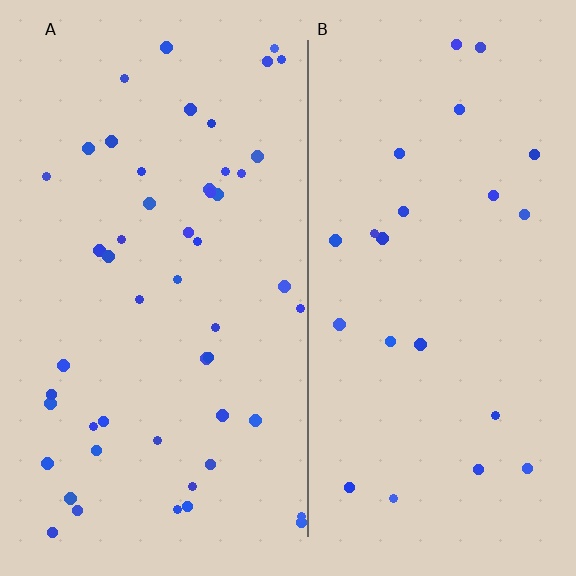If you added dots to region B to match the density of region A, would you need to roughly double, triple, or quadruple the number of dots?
Approximately double.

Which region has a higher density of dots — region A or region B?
A (the left).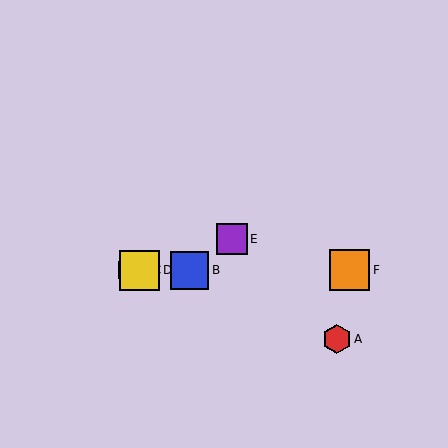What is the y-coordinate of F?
Object F is at y≈270.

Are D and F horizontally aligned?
Yes, both are at y≈270.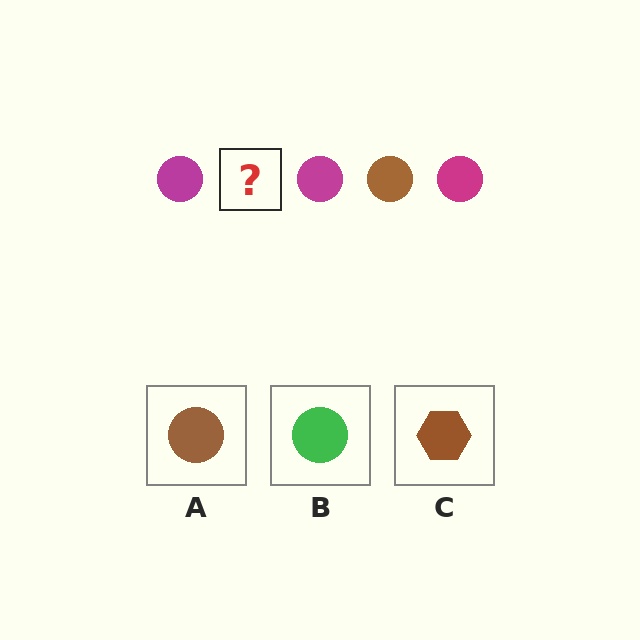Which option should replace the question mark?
Option A.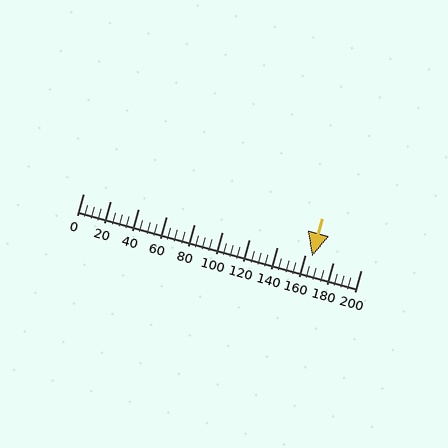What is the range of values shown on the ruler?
The ruler shows values from 0 to 200.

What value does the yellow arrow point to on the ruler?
The yellow arrow points to approximately 165.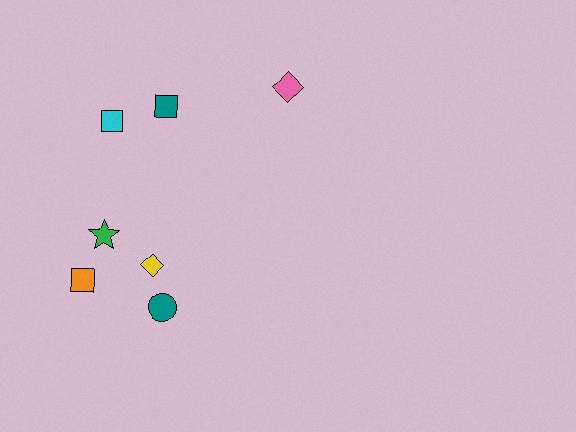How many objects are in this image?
There are 7 objects.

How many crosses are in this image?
There are no crosses.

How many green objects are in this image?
There is 1 green object.